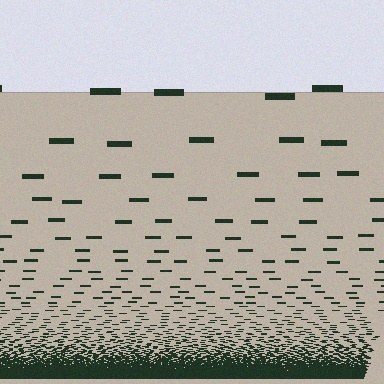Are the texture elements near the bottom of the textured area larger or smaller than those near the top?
Smaller. The gradient is inverted — elements near the bottom are smaller and denser.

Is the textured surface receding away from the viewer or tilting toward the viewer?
The surface appears to tilt toward the viewer. Texture elements get larger and sparser toward the top.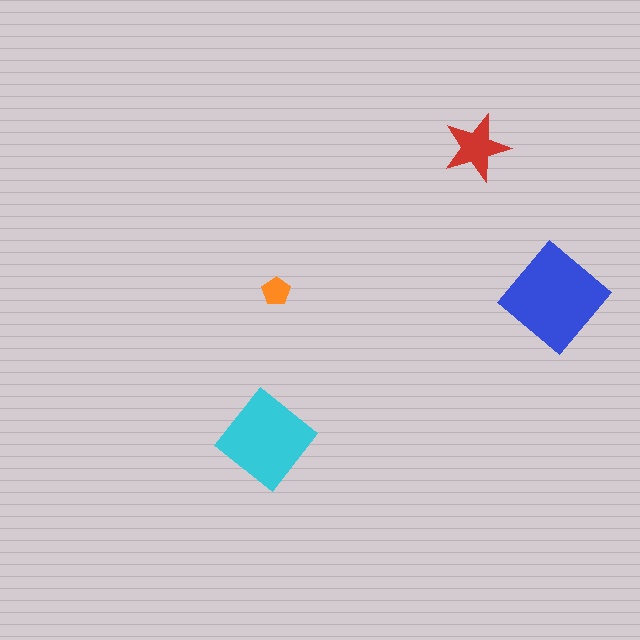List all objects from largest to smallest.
The blue diamond, the cyan diamond, the red star, the orange pentagon.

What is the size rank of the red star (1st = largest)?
3rd.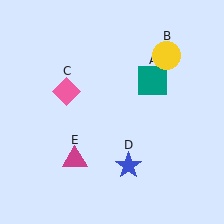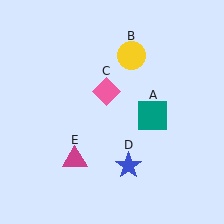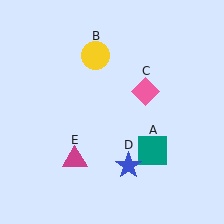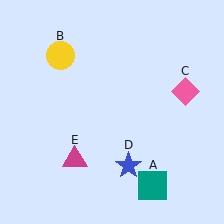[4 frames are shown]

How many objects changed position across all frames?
3 objects changed position: teal square (object A), yellow circle (object B), pink diamond (object C).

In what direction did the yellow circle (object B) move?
The yellow circle (object B) moved left.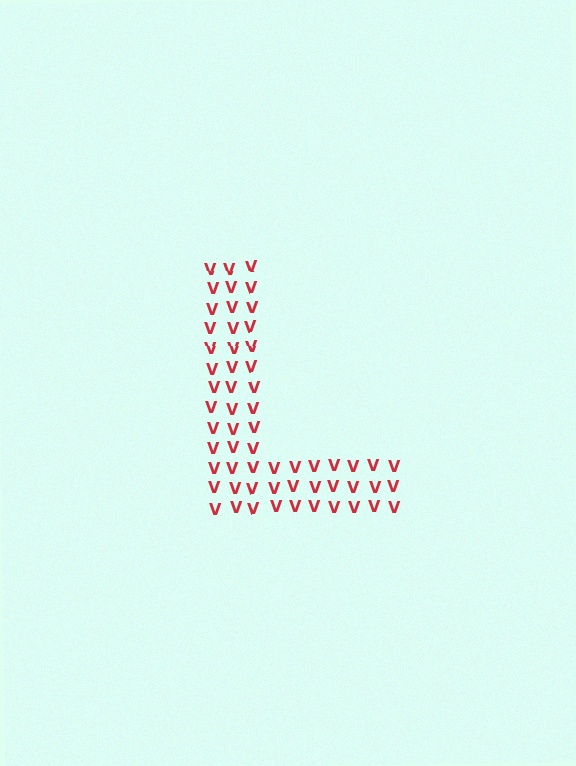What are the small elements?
The small elements are letter V's.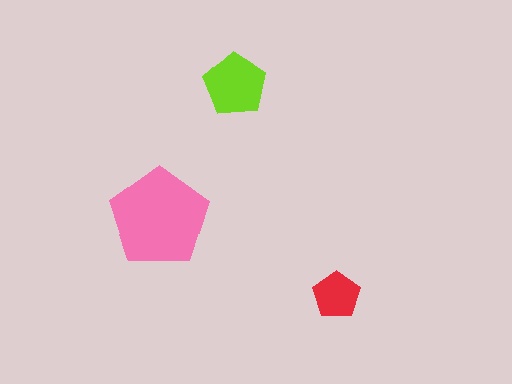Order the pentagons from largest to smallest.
the pink one, the lime one, the red one.